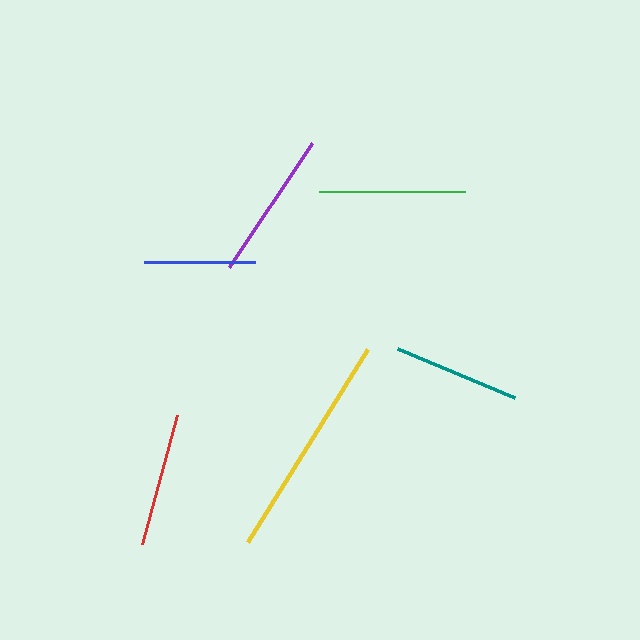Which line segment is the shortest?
The blue line is the shortest at approximately 110 pixels.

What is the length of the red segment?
The red segment is approximately 135 pixels long.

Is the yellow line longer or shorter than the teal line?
The yellow line is longer than the teal line.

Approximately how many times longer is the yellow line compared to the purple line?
The yellow line is approximately 1.5 times the length of the purple line.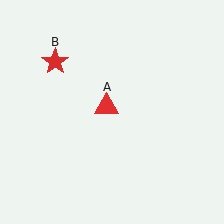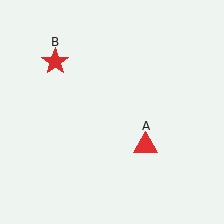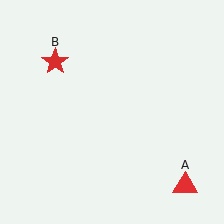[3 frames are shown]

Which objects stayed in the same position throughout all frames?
Red star (object B) remained stationary.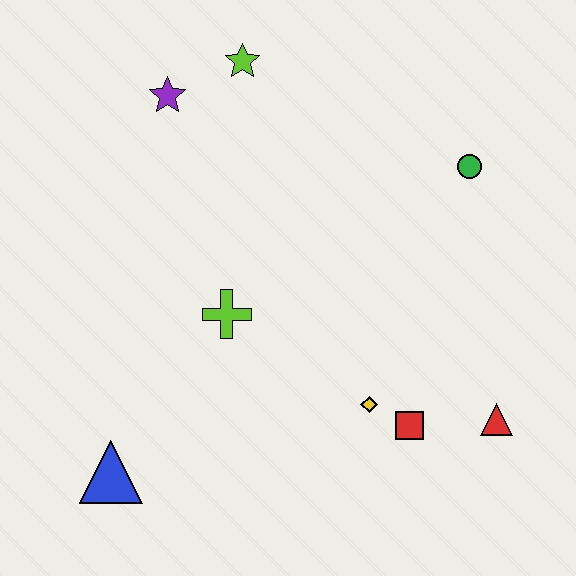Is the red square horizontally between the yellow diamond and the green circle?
Yes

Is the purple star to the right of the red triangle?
No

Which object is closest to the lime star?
The purple star is closest to the lime star.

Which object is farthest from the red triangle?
The purple star is farthest from the red triangle.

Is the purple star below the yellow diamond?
No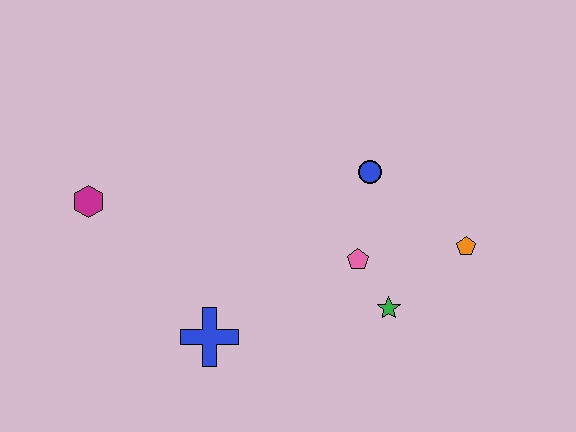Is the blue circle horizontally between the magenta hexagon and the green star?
Yes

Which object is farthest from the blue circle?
The magenta hexagon is farthest from the blue circle.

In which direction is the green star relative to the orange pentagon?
The green star is to the left of the orange pentagon.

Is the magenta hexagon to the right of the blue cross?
No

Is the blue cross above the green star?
No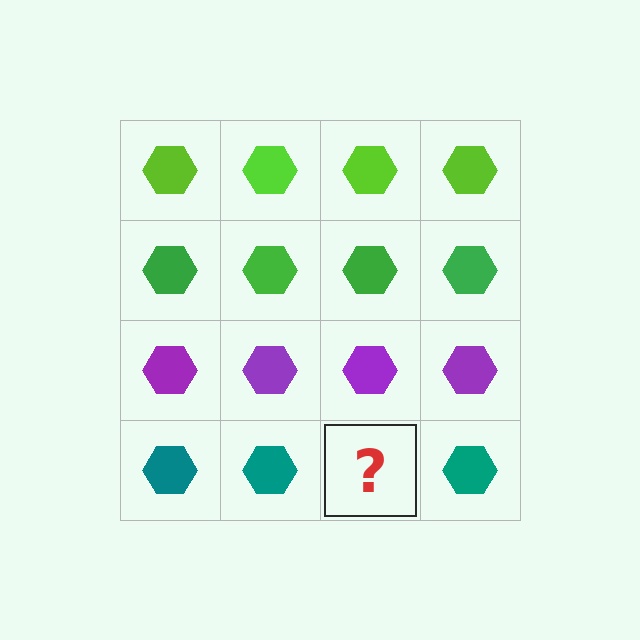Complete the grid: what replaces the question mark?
The question mark should be replaced with a teal hexagon.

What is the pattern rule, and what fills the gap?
The rule is that each row has a consistent color. The gap should be filled with a teal hexagon.